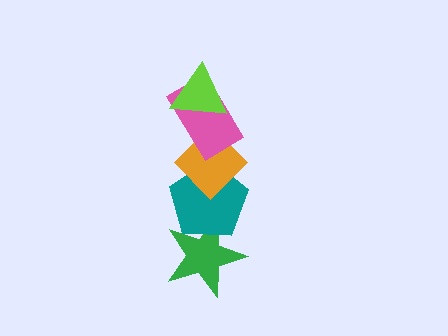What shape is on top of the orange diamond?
The pink rectangle is on top of the orange diamond.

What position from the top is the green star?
The green star is 5th from the top.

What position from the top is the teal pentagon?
The teal pentagon is 4th from the top.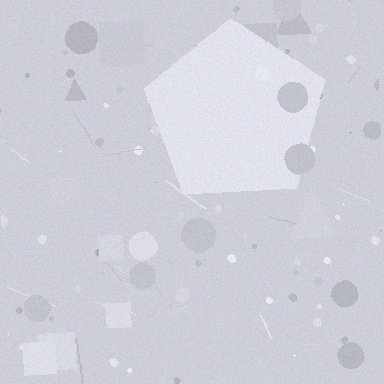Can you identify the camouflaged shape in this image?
The camouflaged shape is a pentagon.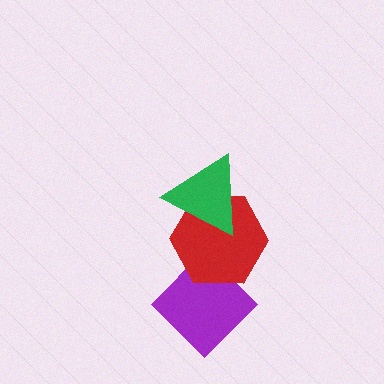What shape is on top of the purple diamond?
The red hexagon is on top of the purple diamond.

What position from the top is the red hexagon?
The red hexagon is 2nd from the top.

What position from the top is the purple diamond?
The purple diamond is 3rd from the top.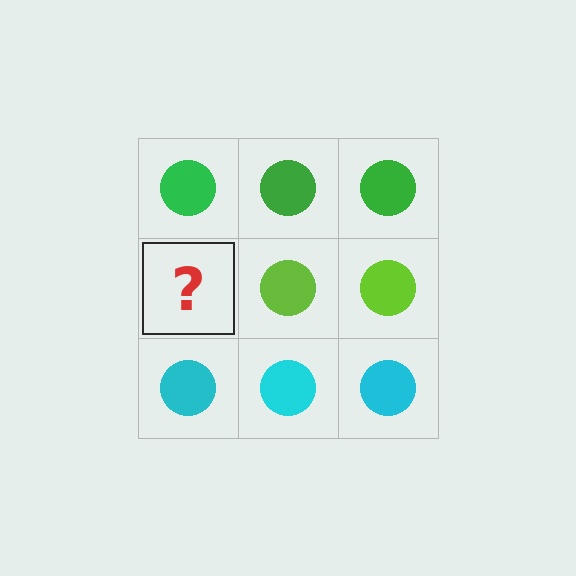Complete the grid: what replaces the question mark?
The question mark should be replaced with a lime circle.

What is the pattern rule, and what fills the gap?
The rule is that each row has a consistent color. The gap should be filled with a lime circle.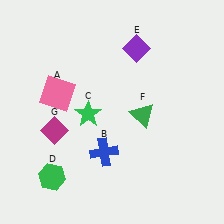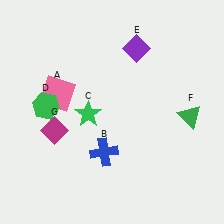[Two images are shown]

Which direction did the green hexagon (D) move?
The green hexagon (D) moved up.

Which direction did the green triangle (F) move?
The green triangle (F) moved right.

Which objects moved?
The objects that moved are: the green hexagon (D), the green triangle (F).